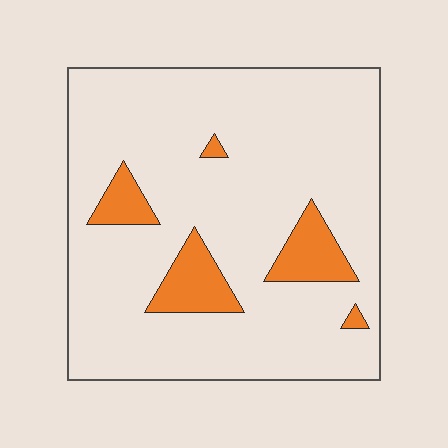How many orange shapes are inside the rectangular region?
5.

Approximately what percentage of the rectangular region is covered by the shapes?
Approximately 10%.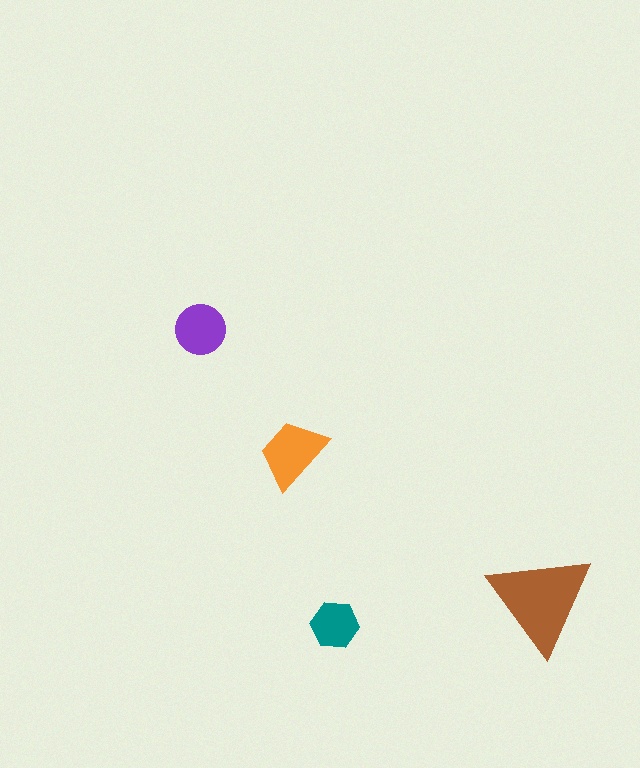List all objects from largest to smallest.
The brown triangle, the orange trapezoid, the purple circle, the teal hexagon.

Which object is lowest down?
The teal hexagon is bottommost.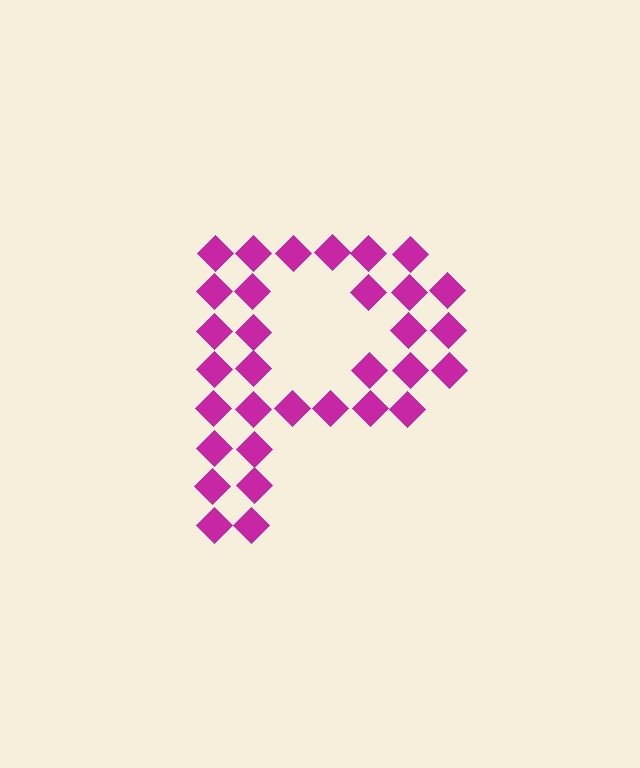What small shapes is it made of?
It is made of small diamonds.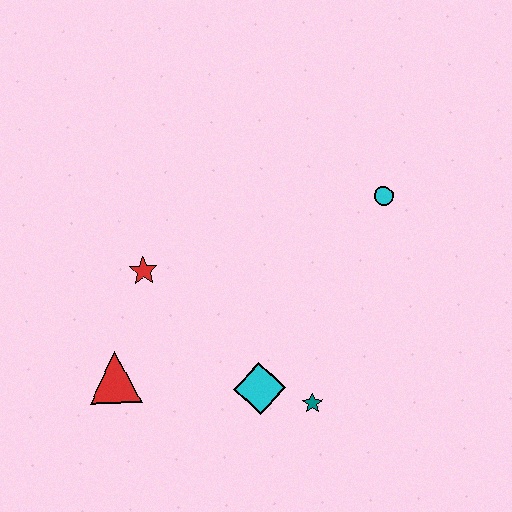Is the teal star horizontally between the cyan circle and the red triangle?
Yes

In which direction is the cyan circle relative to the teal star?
The cyan circle is above the teal star.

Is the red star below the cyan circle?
Yes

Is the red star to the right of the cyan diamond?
No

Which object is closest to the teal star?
The cyan diamond is closest to the teal star.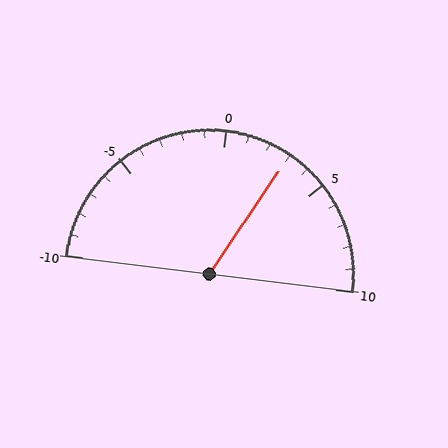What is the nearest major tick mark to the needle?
The nearest major tick mark is 5.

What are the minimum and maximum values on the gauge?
The gauge ranges from -10 to 10.